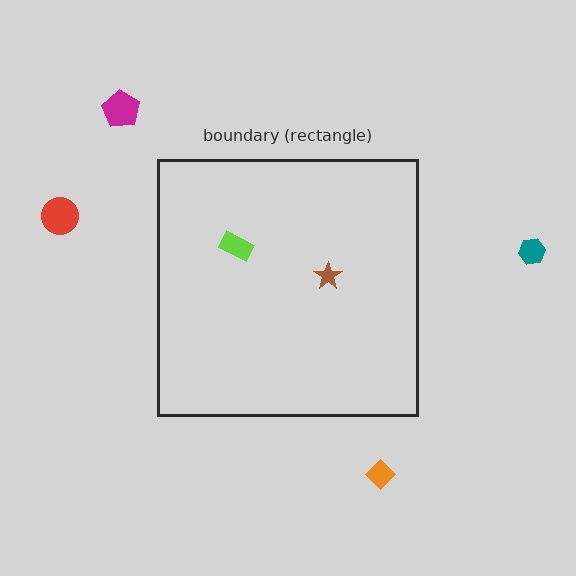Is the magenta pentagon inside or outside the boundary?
Outside.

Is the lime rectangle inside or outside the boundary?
Inside.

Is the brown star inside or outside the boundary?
Inside.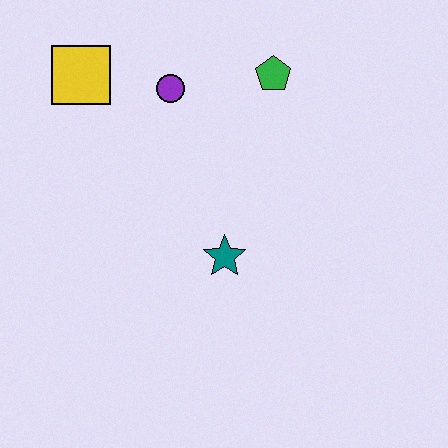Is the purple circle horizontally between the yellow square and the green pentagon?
Yes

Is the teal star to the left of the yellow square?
No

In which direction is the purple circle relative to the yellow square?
The purple circle is to the right of the yellow square.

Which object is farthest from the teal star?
The yellow square is farthest from the teal star.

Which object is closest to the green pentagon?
The purple circle is closest to the green pentagon.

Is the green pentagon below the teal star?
No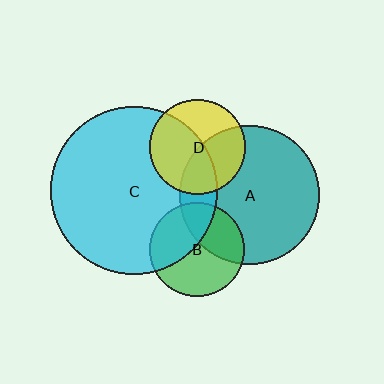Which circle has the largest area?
Circle C (cyan).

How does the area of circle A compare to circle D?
Approximately 2.1 times.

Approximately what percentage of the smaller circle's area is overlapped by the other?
Approximately 15%.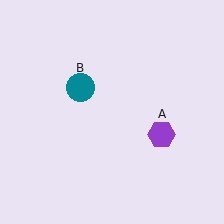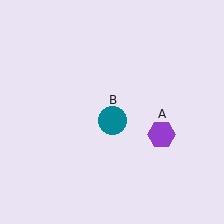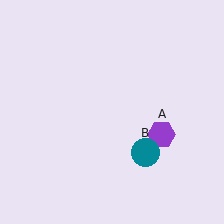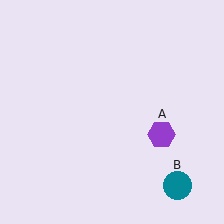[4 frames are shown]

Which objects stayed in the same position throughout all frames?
Purple hexagon (object A) remained stationary.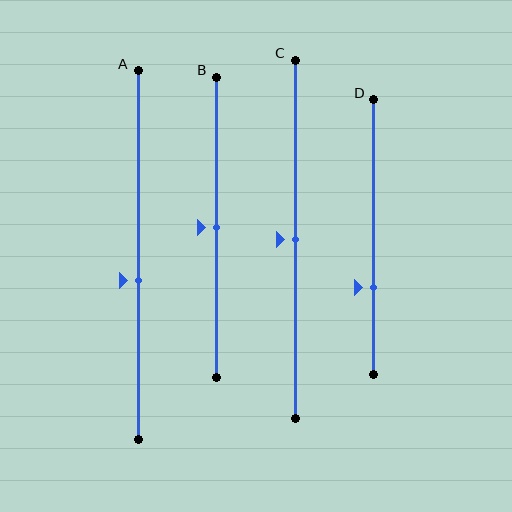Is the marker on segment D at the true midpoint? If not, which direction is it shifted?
No, the marker on segment D is shifted downward by about 19% of the segment length.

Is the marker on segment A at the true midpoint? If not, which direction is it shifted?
No, the marker on segment A is shifted downward by about 7% of the segment length.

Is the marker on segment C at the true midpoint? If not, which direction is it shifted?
Yes, the marker on segment C is at the true midpoint.